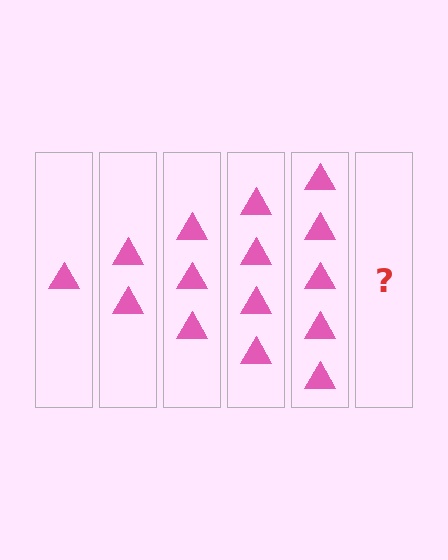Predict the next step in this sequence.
The next step is 6 triangles.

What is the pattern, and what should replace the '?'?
The pattern is that each step adds one more triangle. The '?' should be 6 triangles.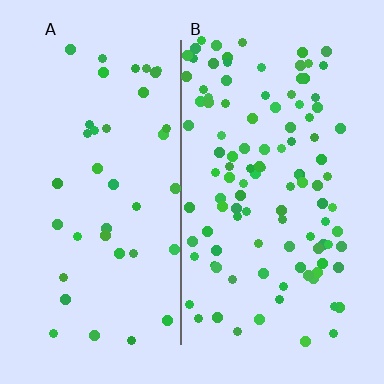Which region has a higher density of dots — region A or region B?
B (the right).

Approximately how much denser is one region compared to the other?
Approximately 2.7× — region B over region A.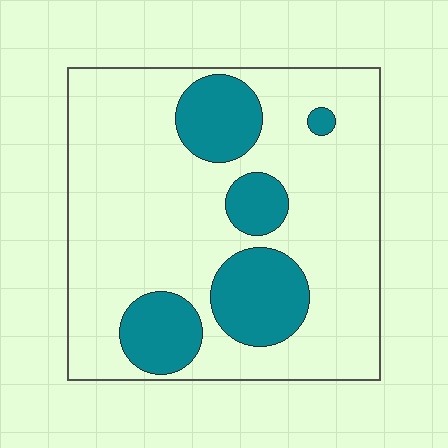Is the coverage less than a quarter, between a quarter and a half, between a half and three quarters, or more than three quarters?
Less than a quarter.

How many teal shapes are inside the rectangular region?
5.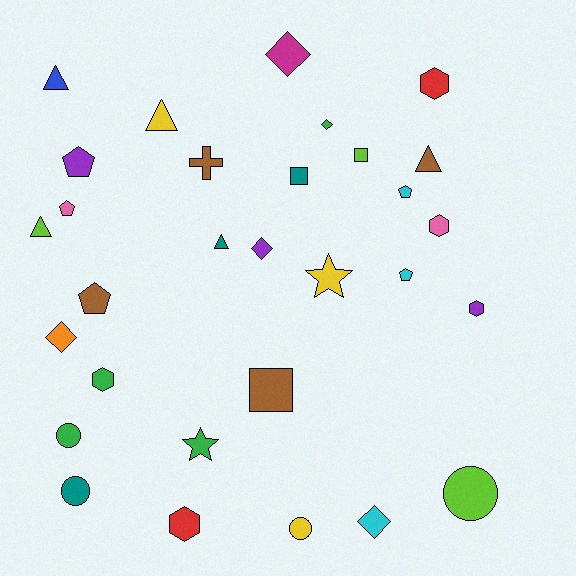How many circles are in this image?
There are 4 circles.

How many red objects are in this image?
There are 2 red objects.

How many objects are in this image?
There are 30 objects.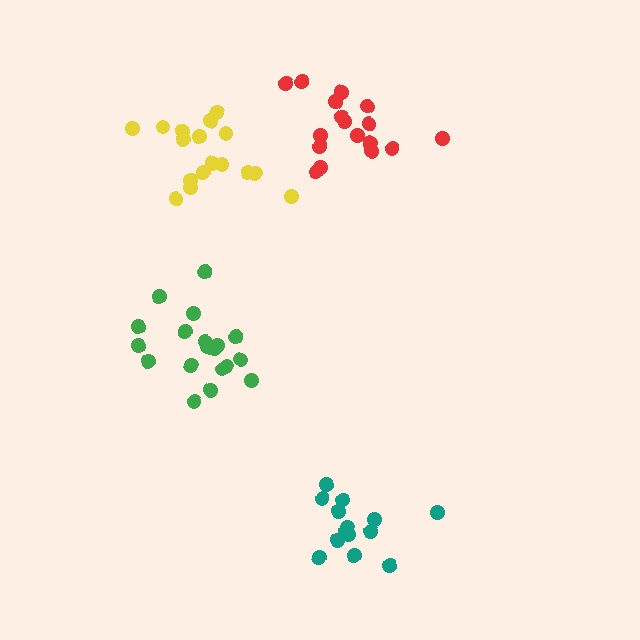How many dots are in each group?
Group 1: 17 dots, Group 2: 17 dots, Group 3: 19 dots, Group 4: 14 dots (67 total).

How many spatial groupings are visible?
There are 4 spatial groupings.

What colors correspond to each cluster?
The clusters are colored: yellow, red, green, teal.